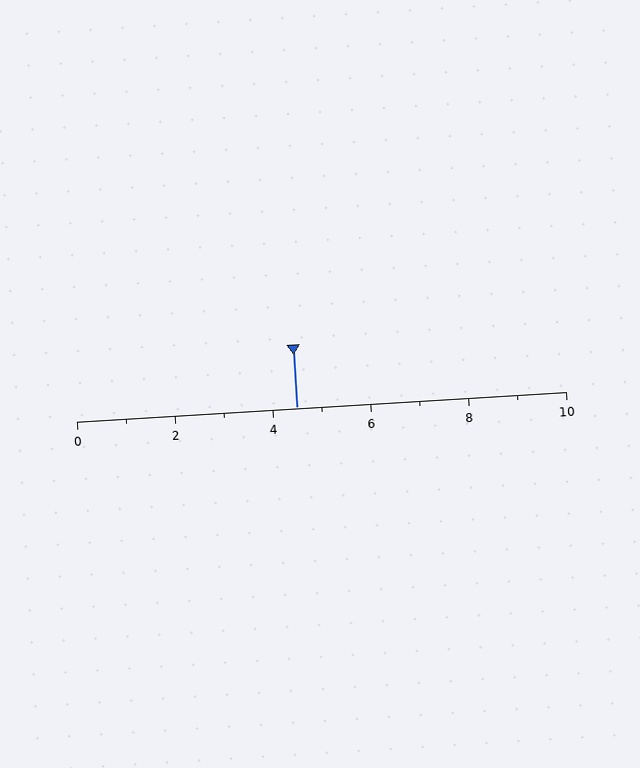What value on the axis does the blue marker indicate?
The marker indicates approximately 4.5.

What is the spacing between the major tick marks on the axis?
The major ticks are spaced 2 apart.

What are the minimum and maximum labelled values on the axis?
The axis runs from 0 to 10.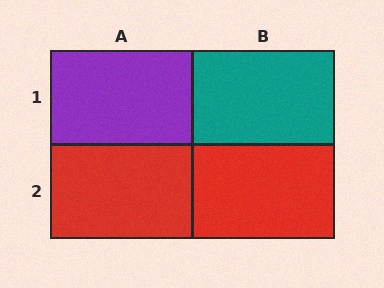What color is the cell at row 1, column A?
Purple.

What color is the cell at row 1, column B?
Teal.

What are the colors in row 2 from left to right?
Red, red.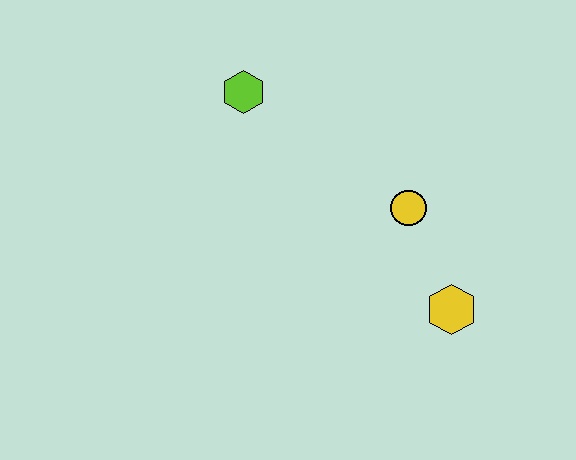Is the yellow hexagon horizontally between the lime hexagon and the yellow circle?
No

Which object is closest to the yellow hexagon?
The yellow circle is closest to the yellow hexagon.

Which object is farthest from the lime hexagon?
The yellow hexagon is farthest from the lime hexagon.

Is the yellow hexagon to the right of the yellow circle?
Yes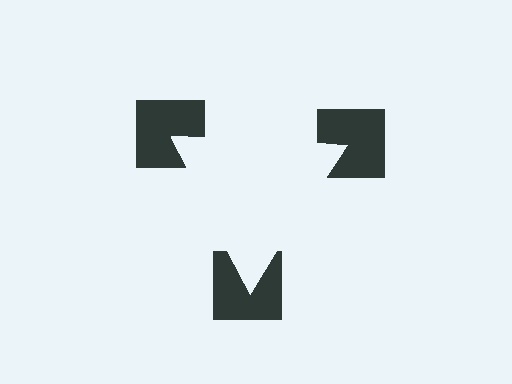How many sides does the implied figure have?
3 sides.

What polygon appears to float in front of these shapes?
An illusory triangle — its edges are inferred from the aligned wedge cuts in the notched squares, not physically drawn.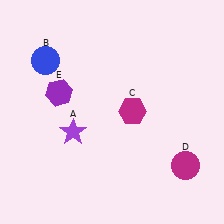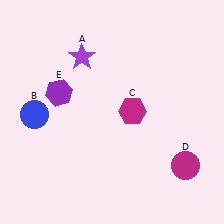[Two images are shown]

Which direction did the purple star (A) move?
The purple star (A) moved up.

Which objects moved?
The objects that moved are: the purple star (A), the blue circle (B).